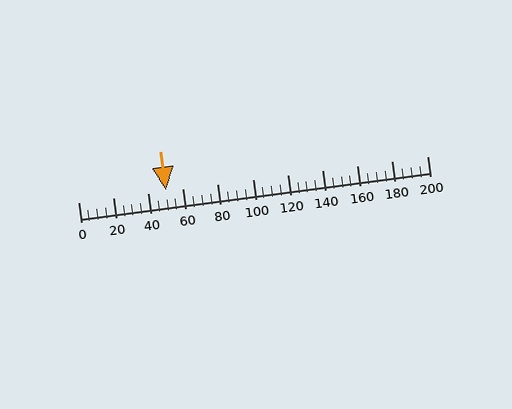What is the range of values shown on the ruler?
The ruler shows values from 0 to 200.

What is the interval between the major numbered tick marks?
The major tick marks are spaced 20 units apart.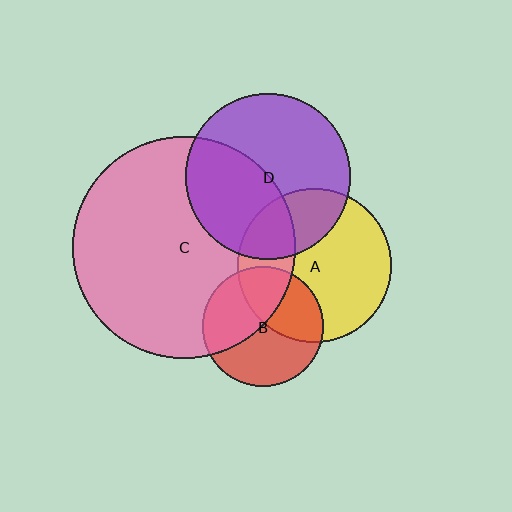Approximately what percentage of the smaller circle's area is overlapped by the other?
Approximately 45%.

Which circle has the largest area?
Circle C (pink).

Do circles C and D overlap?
Yes.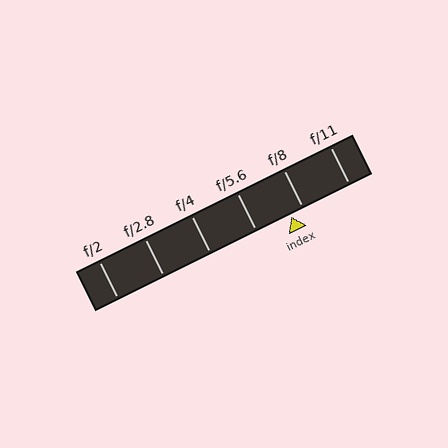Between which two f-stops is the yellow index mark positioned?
The index mark is between f/5.6 and f/8.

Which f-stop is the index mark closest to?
The index mark is closest to f/8.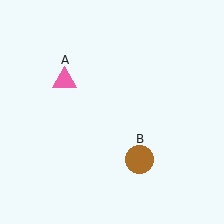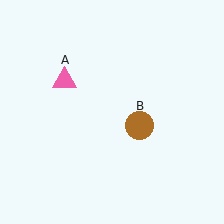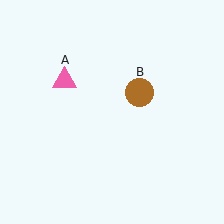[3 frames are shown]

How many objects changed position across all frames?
1 object changed position: brown circle (object B).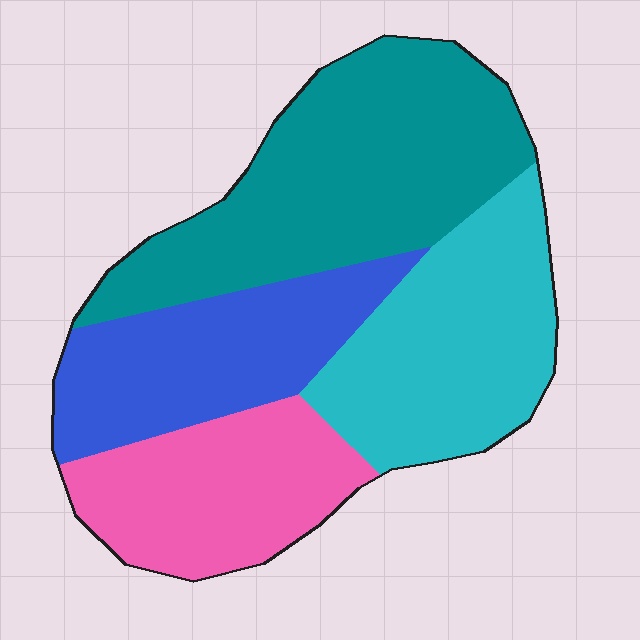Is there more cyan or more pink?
Cyan.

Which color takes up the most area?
Teal, at roughly 35%.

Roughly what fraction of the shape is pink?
Pink covers around 20% of the shape.